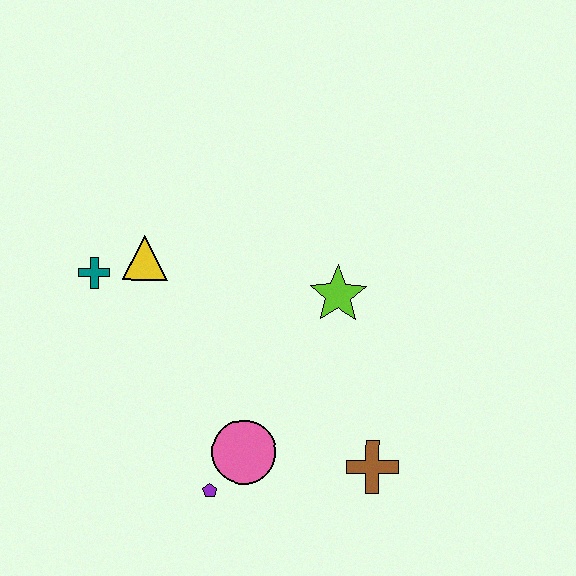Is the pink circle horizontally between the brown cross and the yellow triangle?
Yes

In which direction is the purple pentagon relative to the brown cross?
The purple pentagon is to the left of the brown cross.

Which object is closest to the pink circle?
The purple pentagon is closest to the pink circle.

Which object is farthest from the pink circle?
The teal cross is farthest from the pink circle.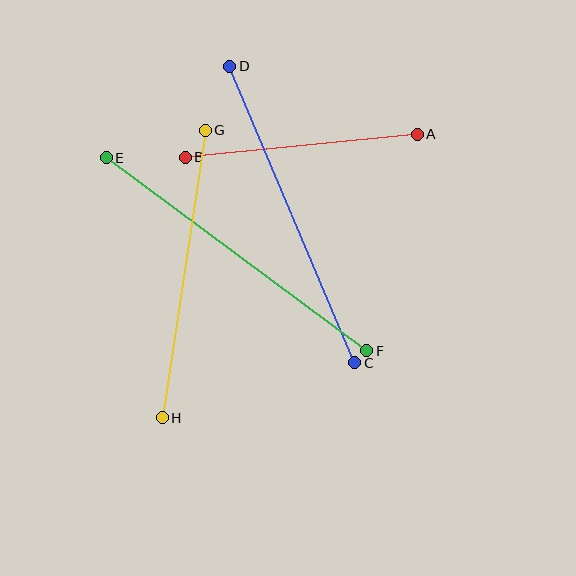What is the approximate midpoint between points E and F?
The midpoint is at approximately (236, 254) pixels.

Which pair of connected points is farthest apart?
Points E and F are farthest apart.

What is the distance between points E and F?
The distance is approximately 325 pixels.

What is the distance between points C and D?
The distance is approximately 322 pixels.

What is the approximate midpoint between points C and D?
The midpoint is at approximately (292, 214) pixels.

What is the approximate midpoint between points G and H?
The midpoint is at approximately (184, 274) pixels.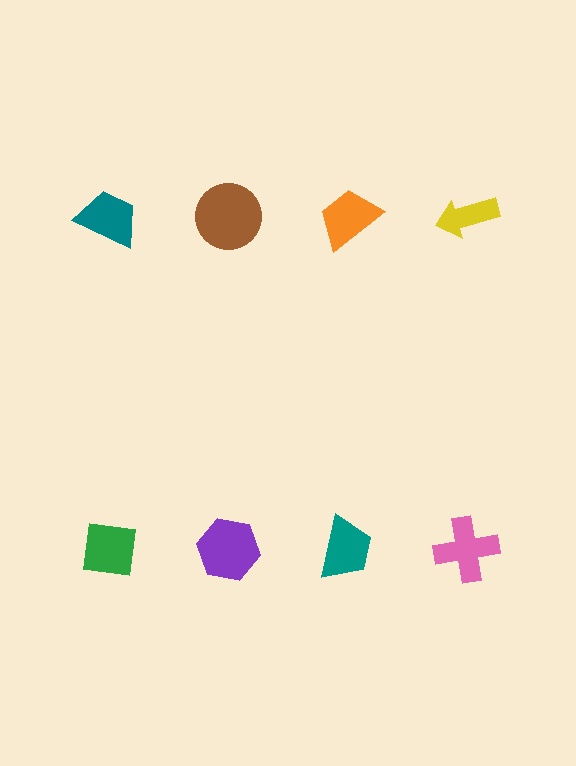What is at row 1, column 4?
A yellow arrow.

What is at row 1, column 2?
A brown circle.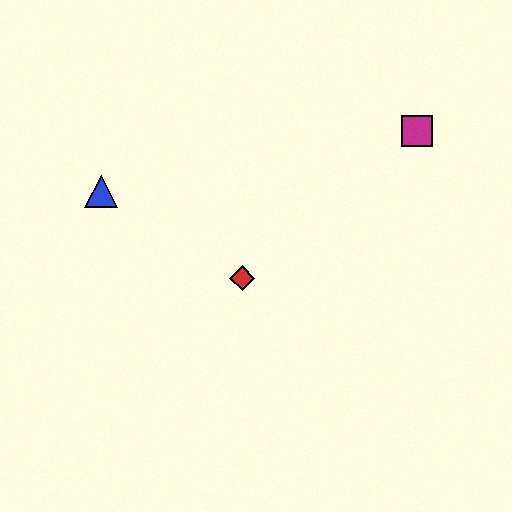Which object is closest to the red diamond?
The blue triangle is closest to the red diamond.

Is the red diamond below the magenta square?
Yes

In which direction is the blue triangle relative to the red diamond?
The blue triangle is to the left of the red diamond.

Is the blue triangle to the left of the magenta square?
Yes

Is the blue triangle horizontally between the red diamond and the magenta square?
No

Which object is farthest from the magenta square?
The blue triangle is farthest from the magenta square.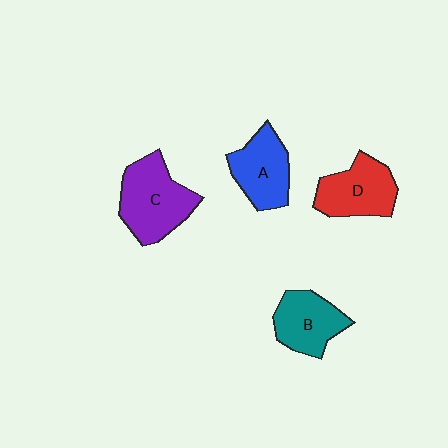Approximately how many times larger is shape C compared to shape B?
Approximately 1.3 times.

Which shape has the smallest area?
Shape B (teal).